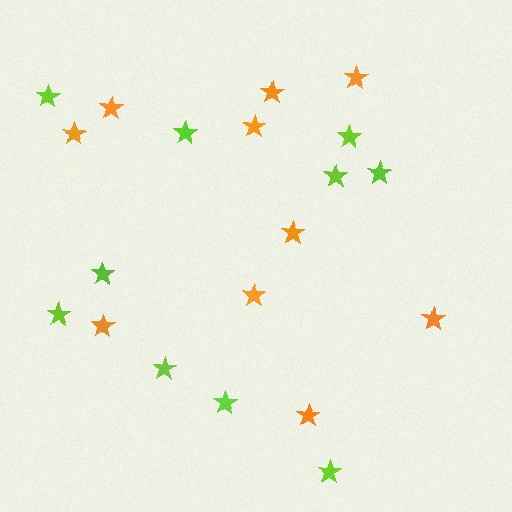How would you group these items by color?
There are 2 groups: one group of orange stars (10) and one group of lime stars (10).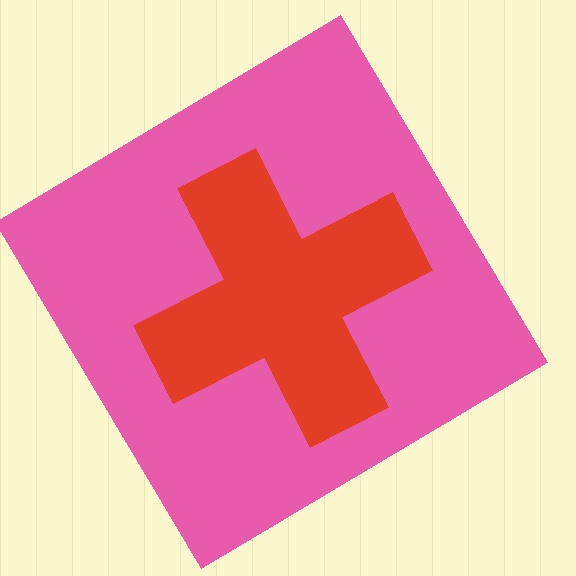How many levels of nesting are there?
2.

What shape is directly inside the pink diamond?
The red cross.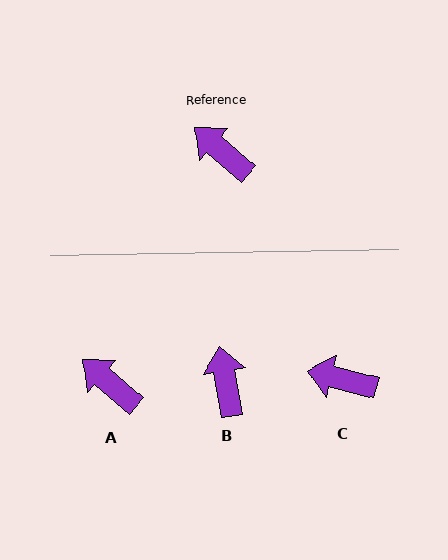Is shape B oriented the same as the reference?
No, it is off by about 40 degrees.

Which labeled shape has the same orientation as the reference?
A.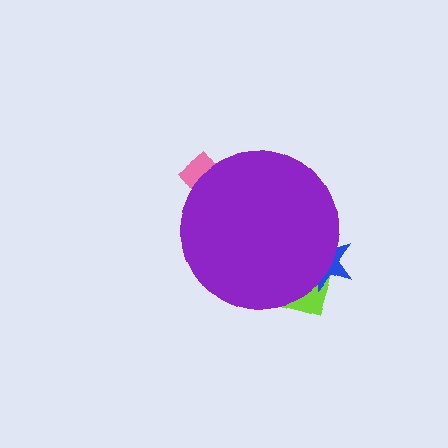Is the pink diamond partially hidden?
Yes, the pink diamond is partially hidden behind the purple circle.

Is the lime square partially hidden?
Yes, the lime square is partially hidden behind the purple circle.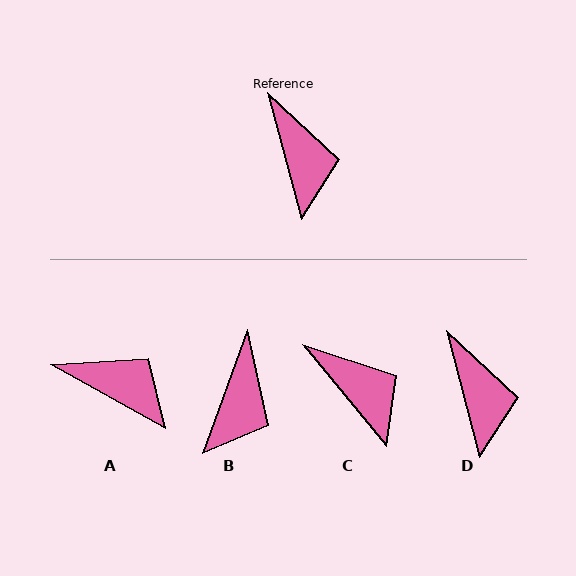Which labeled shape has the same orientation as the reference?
D.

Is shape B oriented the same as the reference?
No, it is off by about 35 degrees.